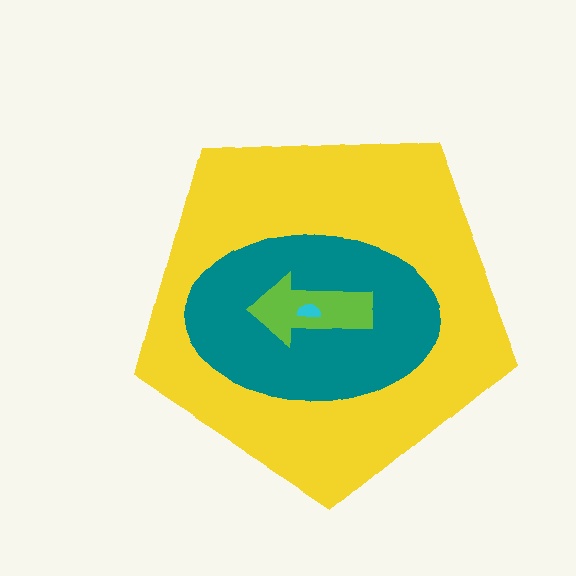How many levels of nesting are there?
4.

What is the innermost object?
The cyan semicircle.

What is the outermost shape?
The yellow pentagon.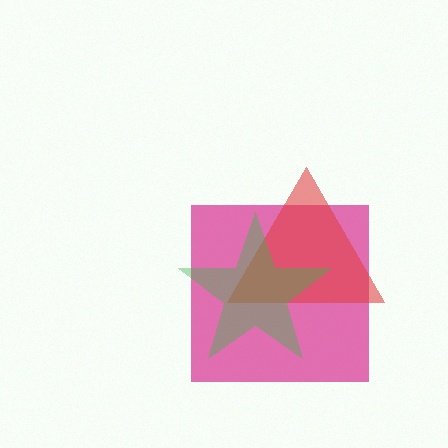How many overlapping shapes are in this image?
There are 3 overlapping shapes in the image.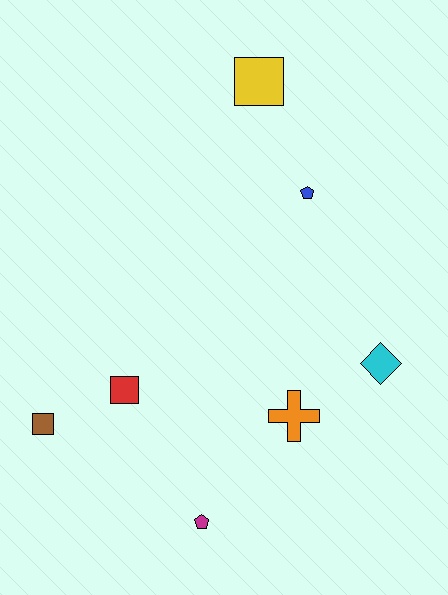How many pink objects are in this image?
There are no pink objects.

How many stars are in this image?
There are no stars.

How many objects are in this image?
There are 7 objects.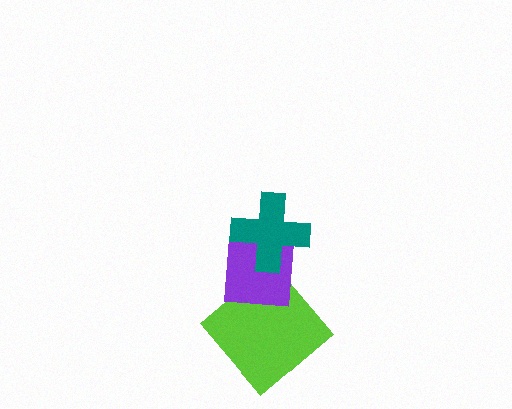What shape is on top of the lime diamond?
The purple square is on top of the lime diamond.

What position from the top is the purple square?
The purple square is 2nd from the top.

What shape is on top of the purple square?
The teal cross is on top of the purple square.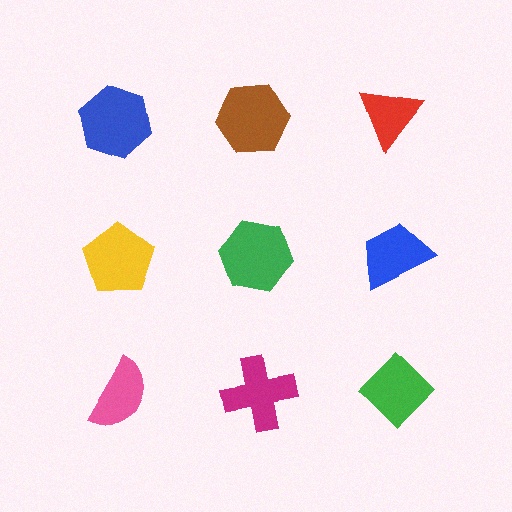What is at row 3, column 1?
A pink semicircle.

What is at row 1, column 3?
A red triangle.